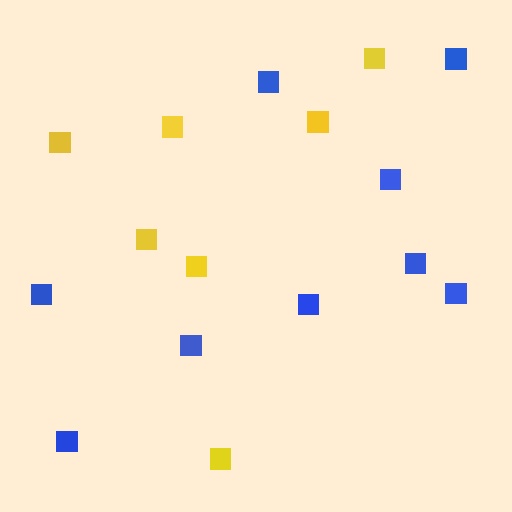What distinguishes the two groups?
There are 2 groups: one group of blue squares (9) and one group of yellow squares (7).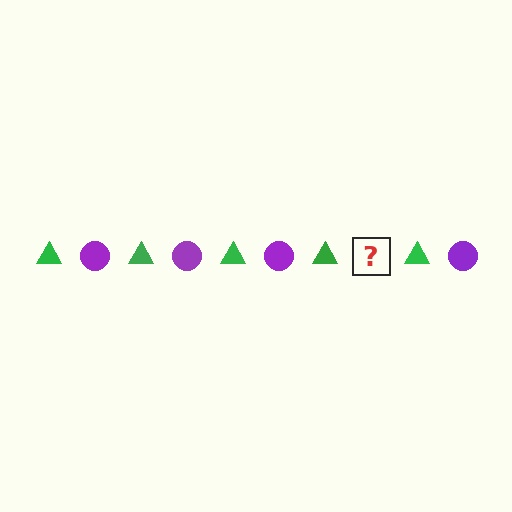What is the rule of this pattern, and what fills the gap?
The rule is that the pattern alternates between green triangle and purple circle. The gap should be filled with a purple circle.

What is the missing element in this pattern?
The missing element is a purple circle.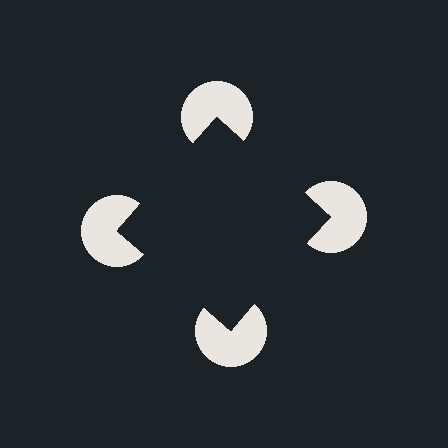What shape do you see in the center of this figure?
An illusory square — its edges are inferred from the aligned wedge cuts in the pac-man discs, not physically drawn.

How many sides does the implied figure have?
4 sides.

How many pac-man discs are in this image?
There are 4 — one at each vertex of the illusory square.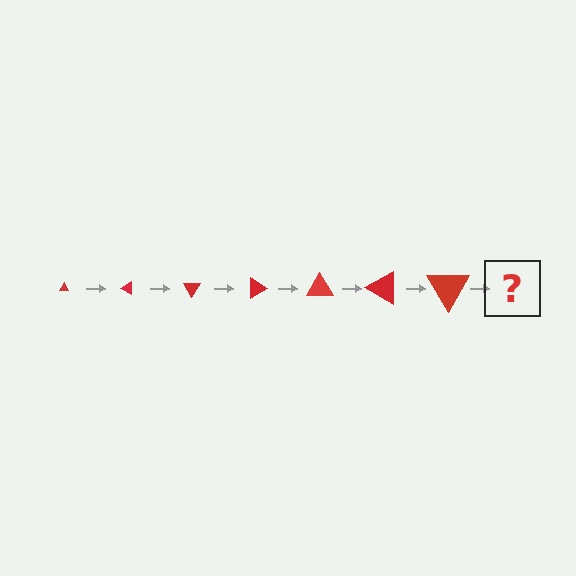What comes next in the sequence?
The next element should be a triangle, larger than the previous one and rotated 210 degrees from the start.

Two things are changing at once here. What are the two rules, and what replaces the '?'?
The two rules are that the triangle grows larger each step and it rotates 30 degrees each step. The '?' should be a triangle, larger than the previous one and rotated 210 degrees from the start.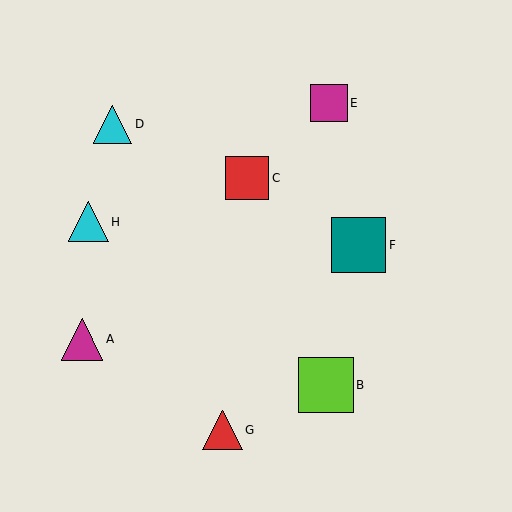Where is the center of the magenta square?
The center of the magenta square is at (329, 103).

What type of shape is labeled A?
Shape A is a magenta triangle.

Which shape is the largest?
The lime square (labeled B) is the largest.